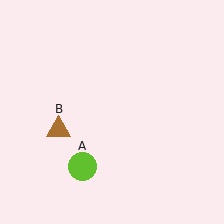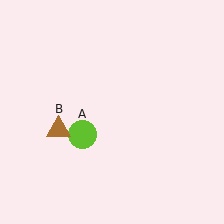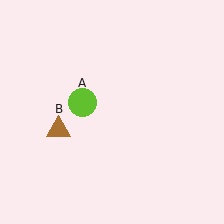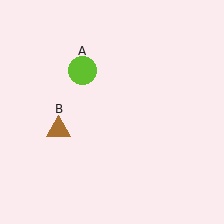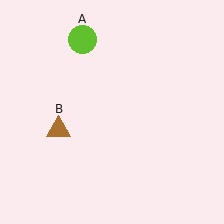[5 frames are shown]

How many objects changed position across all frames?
1 object changed position: lime circle (object A).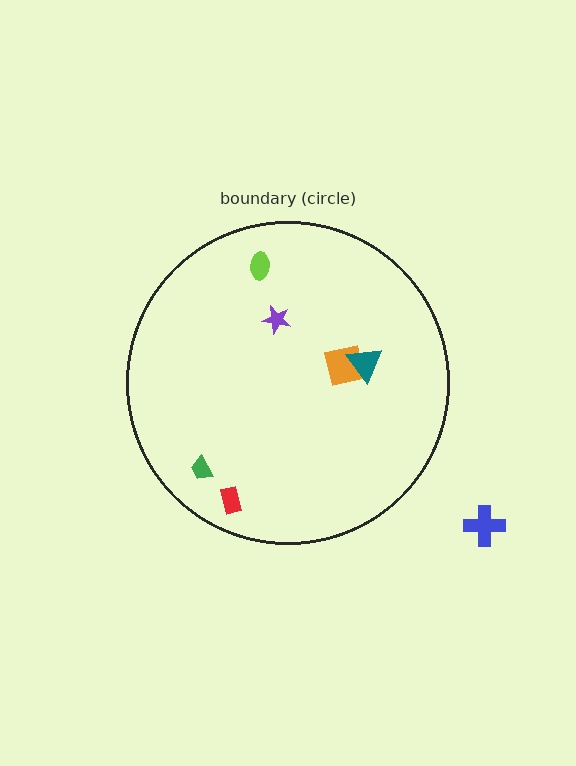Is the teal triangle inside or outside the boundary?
Inside.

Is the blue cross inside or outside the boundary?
Outside.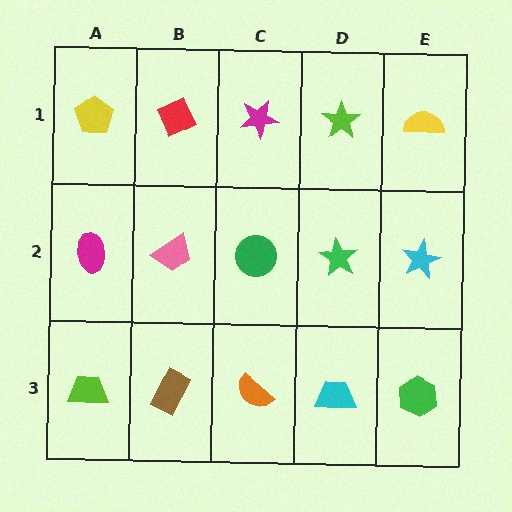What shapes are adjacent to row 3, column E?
A cyan star (row 2, column E), a cyan trapezoid (row 3, column D).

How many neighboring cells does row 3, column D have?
3.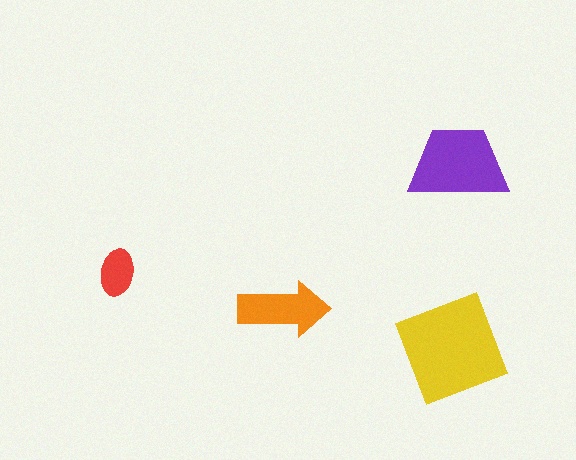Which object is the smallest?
The red ellipse.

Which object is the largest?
The yellow square.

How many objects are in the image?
There are 4 objects in the image.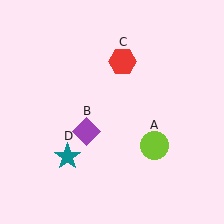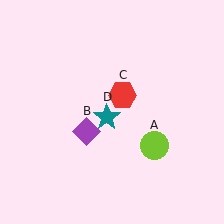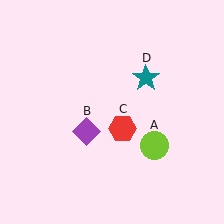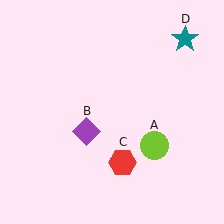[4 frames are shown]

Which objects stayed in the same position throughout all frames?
Lime circle (object A) and purple diamond (object B) remained stationary.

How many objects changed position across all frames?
2 objects changed position: red hexagon (object C), teal star (object D).